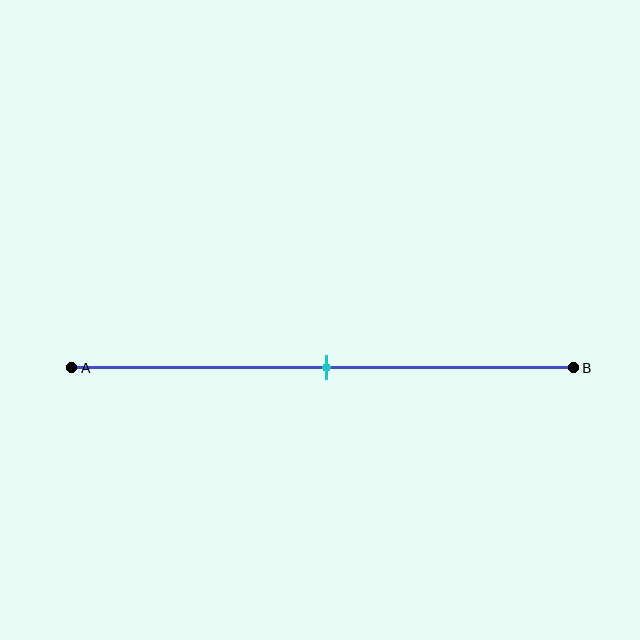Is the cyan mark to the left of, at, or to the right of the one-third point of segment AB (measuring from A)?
The cyan mark is to the right of the one-third point of segment AB.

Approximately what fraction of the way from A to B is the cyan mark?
The cyan mark is approximately 50% of the way from A to B.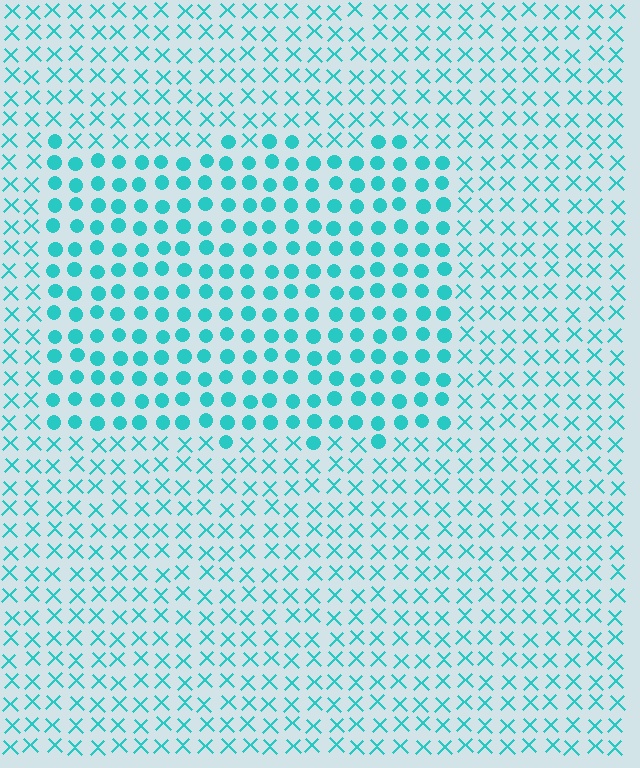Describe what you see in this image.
The image is filled with small cyan elements arranged in a uniform grid. A rectangle-shaped region contains circles, while the surrounding area contains X marks. The boundary is defined purely by the change in element shape.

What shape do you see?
I see a rectangle.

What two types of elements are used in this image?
The image uses circles inside the rectangle region and X marks outside it.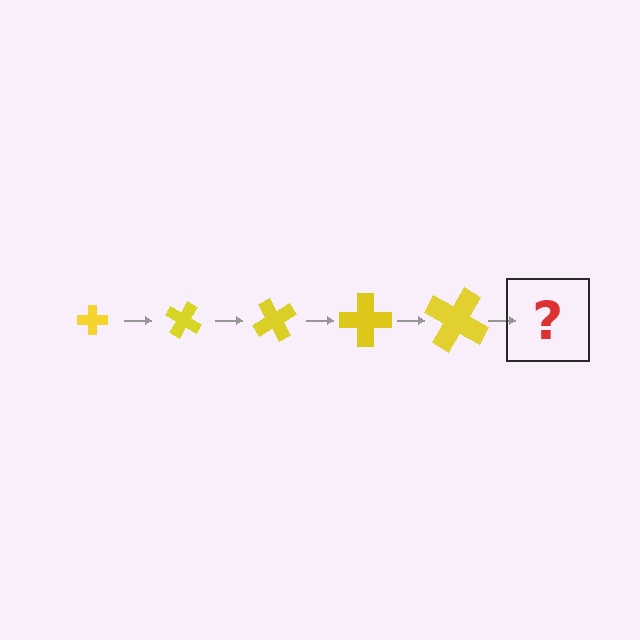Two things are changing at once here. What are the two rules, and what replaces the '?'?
The two rules are that the cross grows larger each step and it rotates 30 degrees each step. The '?' should be a cross, larger than the previous one and rotated 150 degrees from the start.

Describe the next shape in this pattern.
It should be a cross, larger than the previous one and rotated 150 degrees from the start.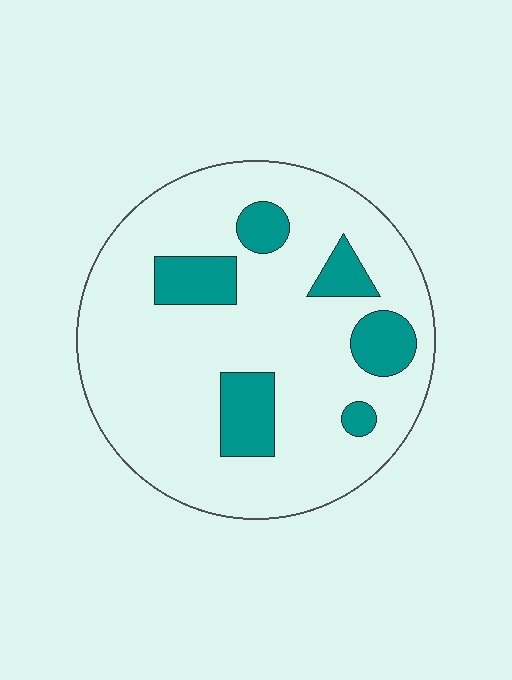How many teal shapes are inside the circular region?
6.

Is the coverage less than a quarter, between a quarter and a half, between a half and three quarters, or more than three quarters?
Less than a quarter.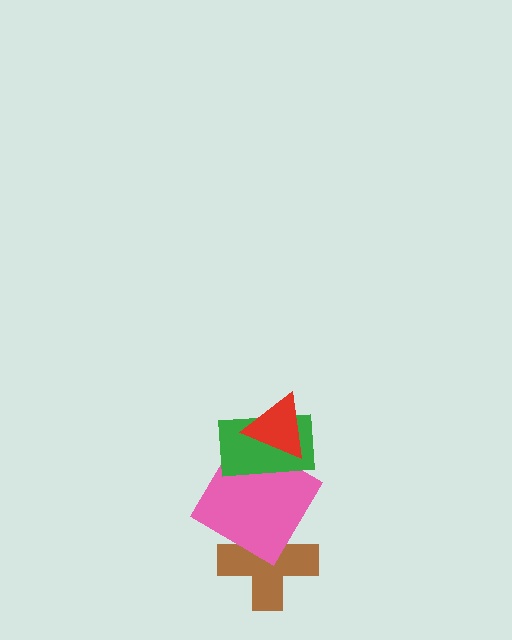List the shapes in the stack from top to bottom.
From top to bottom: the red triangle, the green rectangle, the pink diamond, the brown cross.